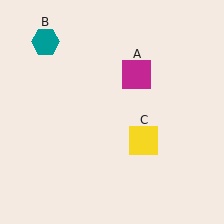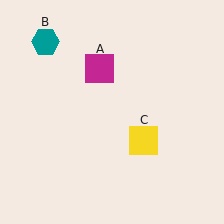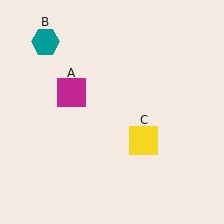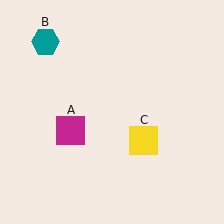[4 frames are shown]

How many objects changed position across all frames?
1 object changed position: magenta square (object A).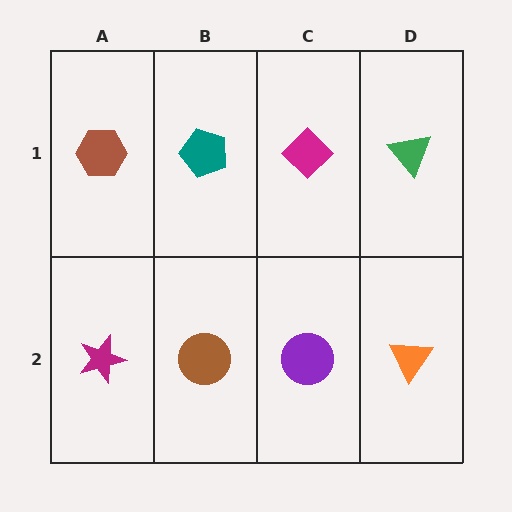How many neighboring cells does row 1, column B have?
3.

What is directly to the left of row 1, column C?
A teal pentagon.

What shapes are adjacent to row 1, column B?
A brown circle (row 2, column B), a brown hexagon (row 1, column A), a magenta diamond (row 1, column C).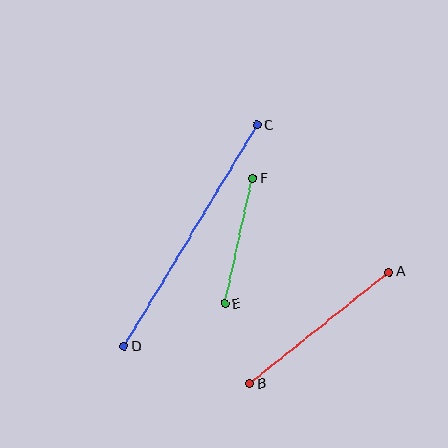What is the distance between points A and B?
The distance is approximately 179 pixels.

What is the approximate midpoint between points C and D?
The midpoint is at approximately (190, 236) pixels.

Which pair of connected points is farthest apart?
Points C and D are farthest apart.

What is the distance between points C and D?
The distance is approximately 258 pixels.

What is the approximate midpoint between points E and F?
The midpoint is at approximately (239, 241) pixels.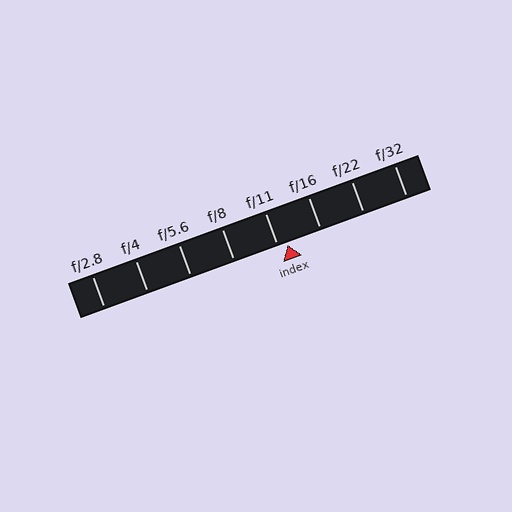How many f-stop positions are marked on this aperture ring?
There are 8 f-stop positions marked.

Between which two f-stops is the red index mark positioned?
The index mark is between f/11 and f/16.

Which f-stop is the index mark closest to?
The index mark is closest to f/11.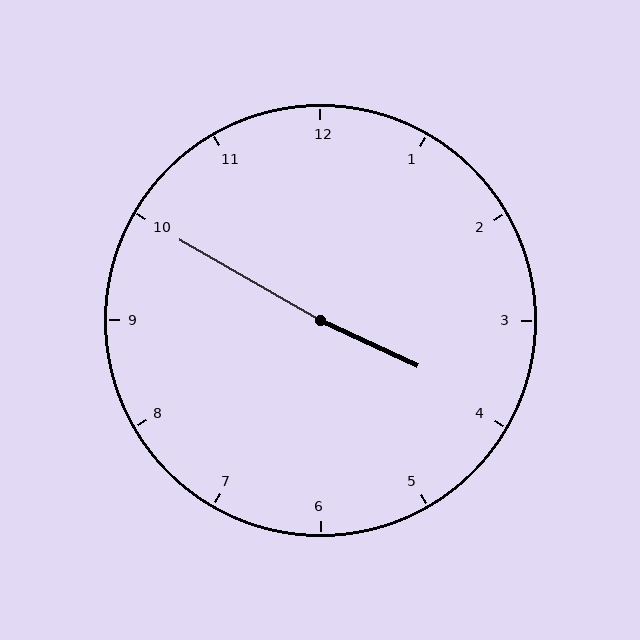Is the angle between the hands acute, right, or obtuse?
It is obtuse.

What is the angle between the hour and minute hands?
Approximately 175 degrees.